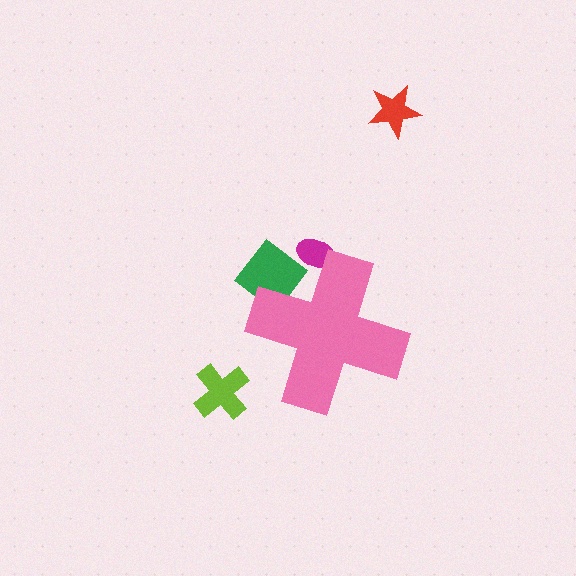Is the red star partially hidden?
No, the red star is fully visible.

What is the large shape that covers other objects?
A pink cross.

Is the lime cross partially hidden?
No, the lime cross is fully visible.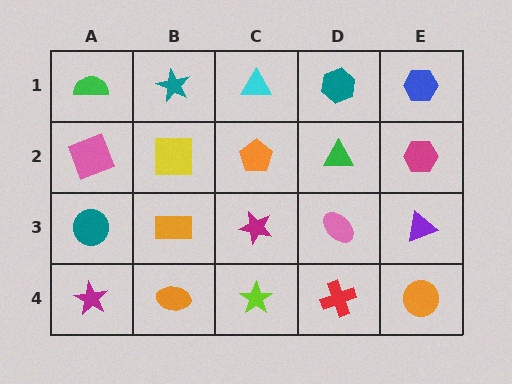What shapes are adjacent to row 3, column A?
A pink square (row 2, column A), a magenta star (row 4, column A), an orange rectangle (row 3, column B).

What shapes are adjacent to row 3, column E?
A magenta hexagon (row 2, column E), an orange circle (row 4, column E), a pink ellipse (row 3, column D).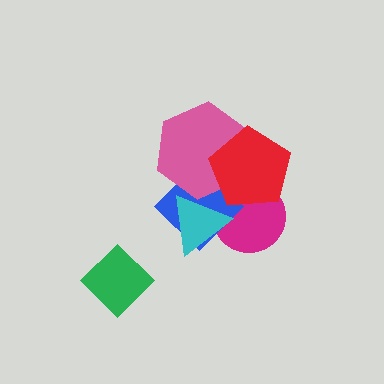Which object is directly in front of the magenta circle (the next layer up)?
The blue diamond is directly in front of the magenta circle.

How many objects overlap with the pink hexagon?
3 objects overlap with the pink hexagon.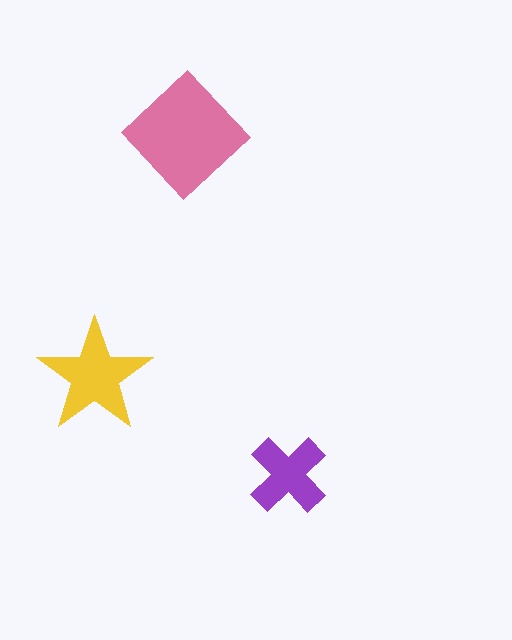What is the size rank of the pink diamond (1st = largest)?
1st.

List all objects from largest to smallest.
The pink diamond, the yellow star, the purple cross.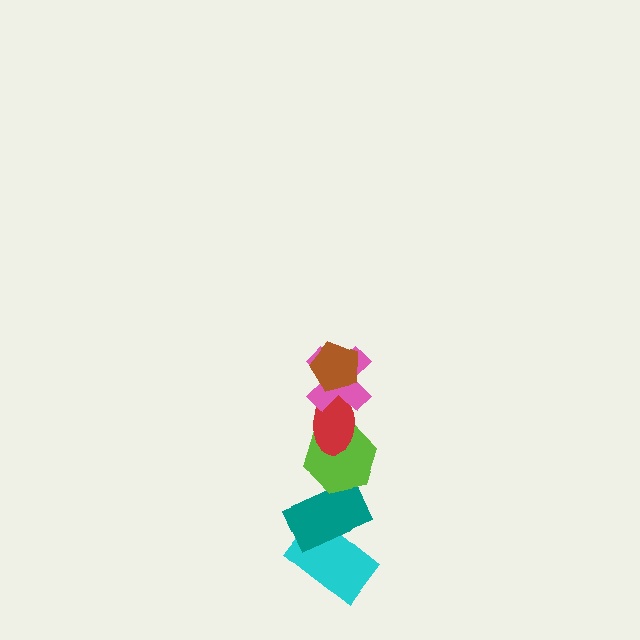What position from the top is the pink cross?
The pink cross is 2nd from the top.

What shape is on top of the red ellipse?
The pink cross is on top of the red ellipse.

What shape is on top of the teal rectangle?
The lime hexagon is on top of the teal rectangle.